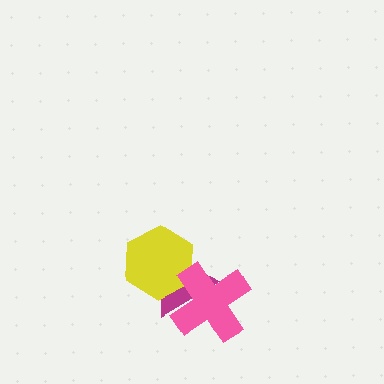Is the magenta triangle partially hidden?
Yes, it is partially covered by another shape.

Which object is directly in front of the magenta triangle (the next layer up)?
The yellow hexagon is directly in front of the magenta triangle.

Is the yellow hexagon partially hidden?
Yes, it is partially covered by another shape.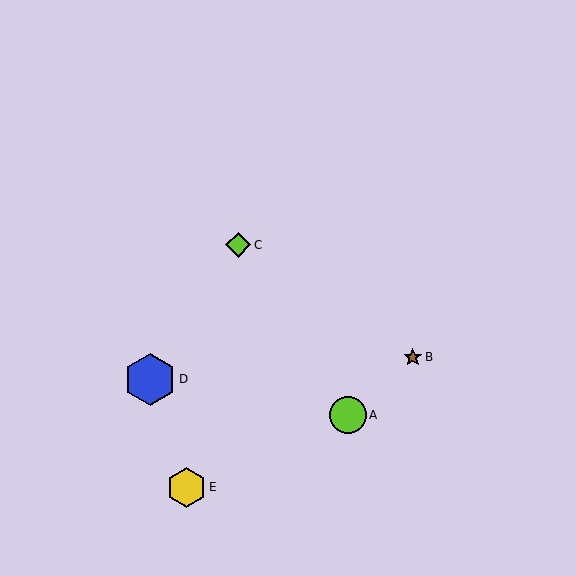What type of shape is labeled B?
Shape B is a brown star.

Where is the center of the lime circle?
The center of the lime circle is at (348, 415).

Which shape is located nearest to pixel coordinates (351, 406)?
The lime circle (labeled A) at (348, 415) is nearest to that location.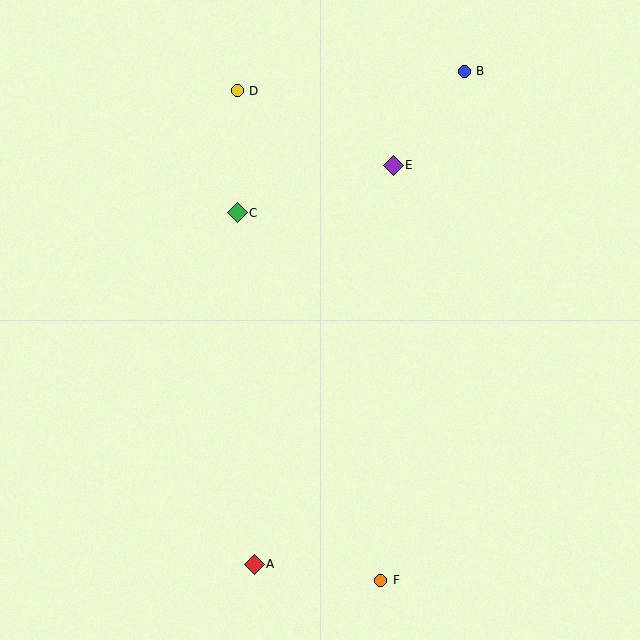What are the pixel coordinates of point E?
Point E is at (393, 165).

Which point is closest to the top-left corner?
Point D is closest to the top-left corner.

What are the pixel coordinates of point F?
Point F is at (381, 580).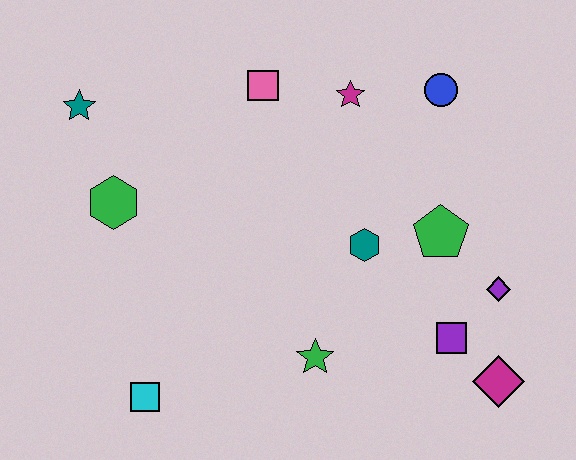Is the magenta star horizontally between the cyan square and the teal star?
No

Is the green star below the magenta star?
Yes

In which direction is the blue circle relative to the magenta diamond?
The blue circle is above the magenta diamond.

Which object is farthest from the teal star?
The magenta diamond is farthest from the teal star.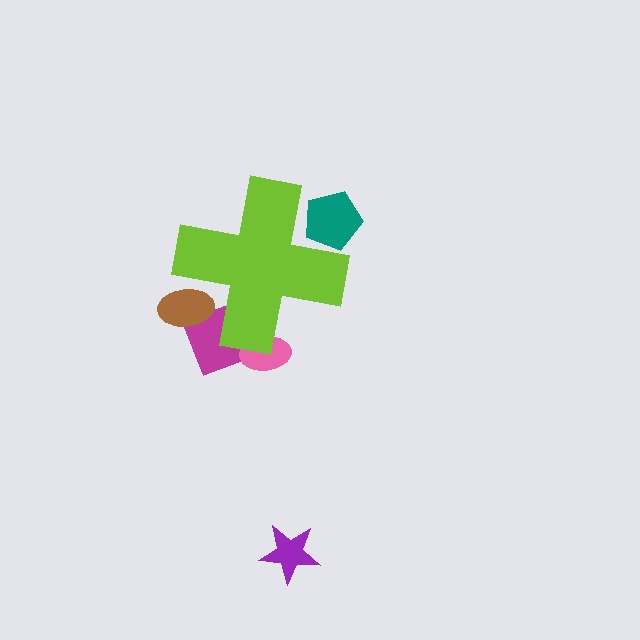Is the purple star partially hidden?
No, the purple star is fully visible.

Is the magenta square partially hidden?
Yes, the magenta square is partially hidden behind the lime cross.